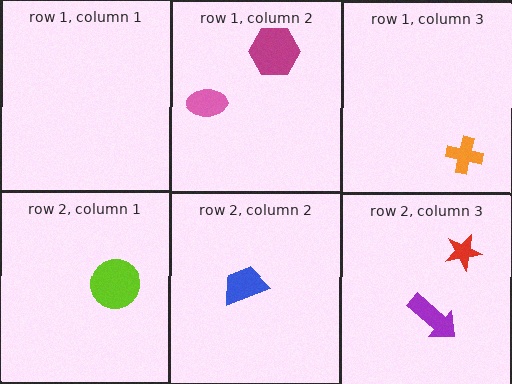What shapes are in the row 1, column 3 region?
The orange cross.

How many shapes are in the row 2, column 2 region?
1.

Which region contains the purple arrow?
The row 2, column 3 region.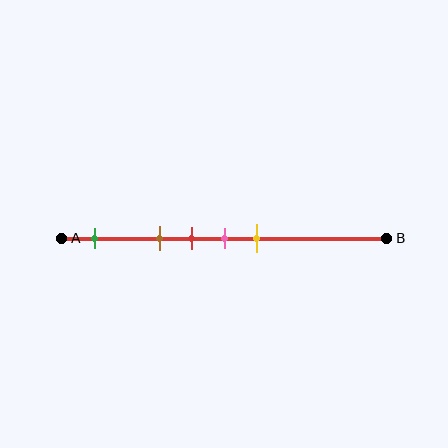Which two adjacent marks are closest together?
The red and pink marks are the closest adjacent pair.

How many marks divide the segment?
There are 5 marks dividing the segment.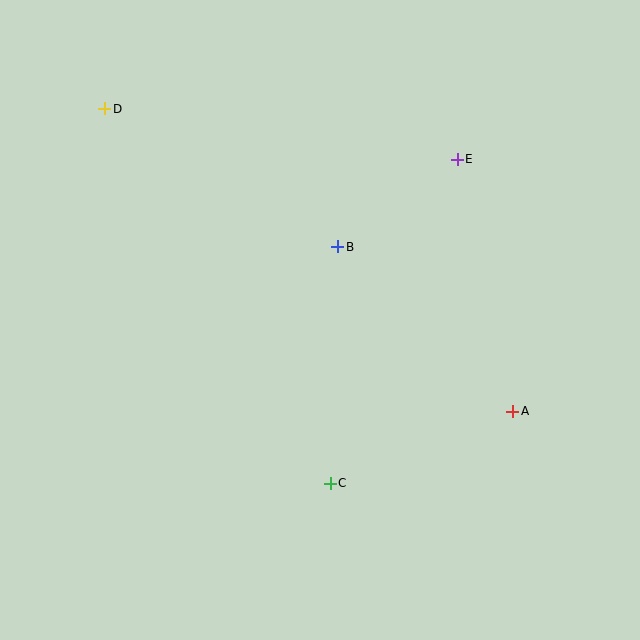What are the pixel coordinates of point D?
Point D is at (105, 109).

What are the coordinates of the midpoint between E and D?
The midpoint between E and D is at (281, 134).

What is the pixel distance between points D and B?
The distance between D and B is 271 pixels.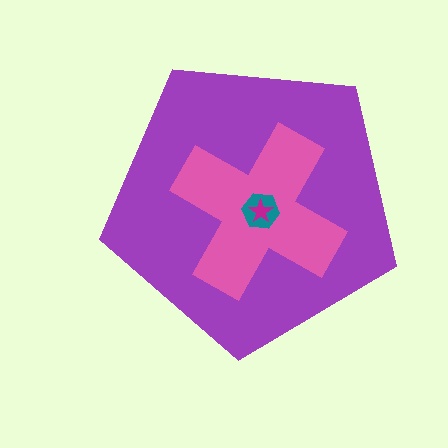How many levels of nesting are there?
4.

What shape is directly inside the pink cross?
The teal hexagon.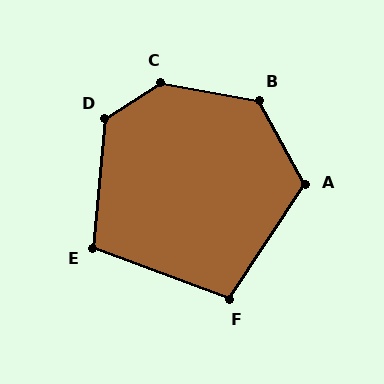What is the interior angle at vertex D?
Approximately 128 degrees (obtuse).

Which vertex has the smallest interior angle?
F, at approximately 103 degrees.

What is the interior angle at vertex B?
Approximately 129 degrees (obtuse).